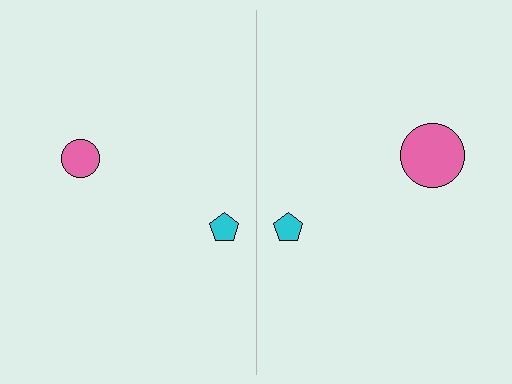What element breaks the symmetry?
The pink circle on the right side has a different size than its mirror counterpart.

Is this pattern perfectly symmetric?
No, the pattern is not perfectly symmetric. The pink circle on the right side has a different size than its mirror counterpart.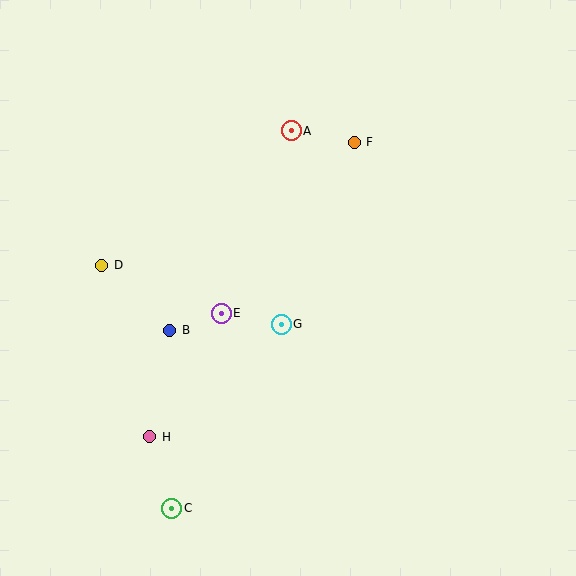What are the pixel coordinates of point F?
Point F is at (354, 142).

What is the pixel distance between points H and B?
The distance between H and B is 108 pixels.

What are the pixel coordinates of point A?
Point A is at (291, 131).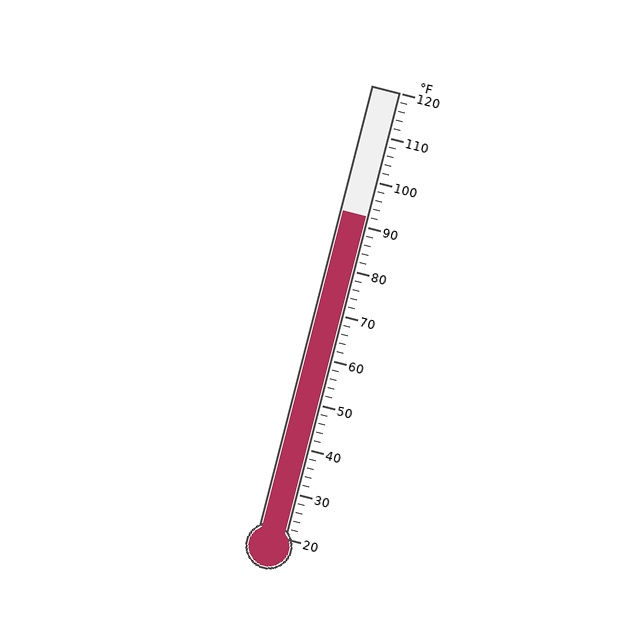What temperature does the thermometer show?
The thermometer shows approximately 92°F.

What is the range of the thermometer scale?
The thermometer scale ranges from 20°F to 120°F.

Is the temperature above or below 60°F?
The temperature is above 60°F.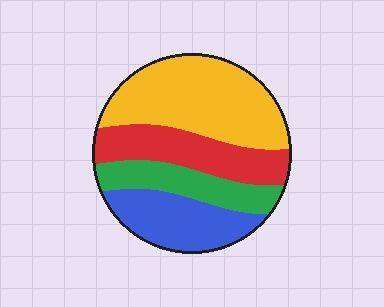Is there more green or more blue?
Blue.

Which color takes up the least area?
Green, at roughly 15%.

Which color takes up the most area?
Yellow, at roughly 40%.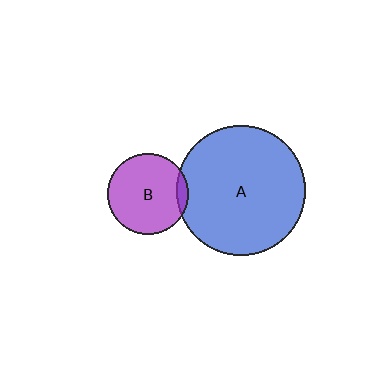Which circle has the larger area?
Circle A (blue).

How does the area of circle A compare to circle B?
Approximately 2.6 times.